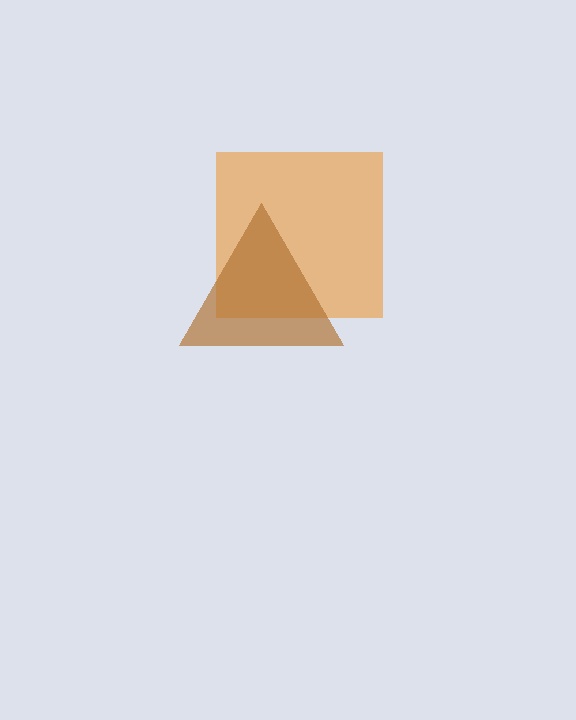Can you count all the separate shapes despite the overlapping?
Yes, there are 2 separate shapes.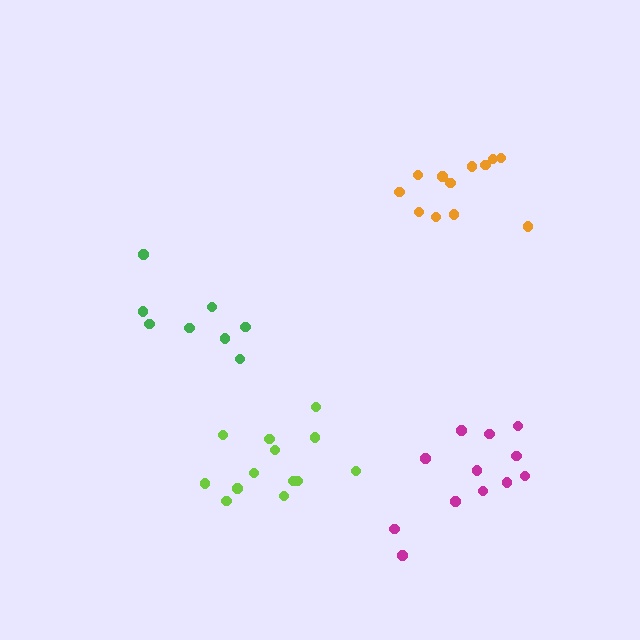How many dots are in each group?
Group 1: 8 dots, Group 2: 13 dots, Group 3: 12 dots, Group 4: 12 dots (45 total).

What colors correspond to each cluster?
The clusters are colored: green, lime, orange, magenta.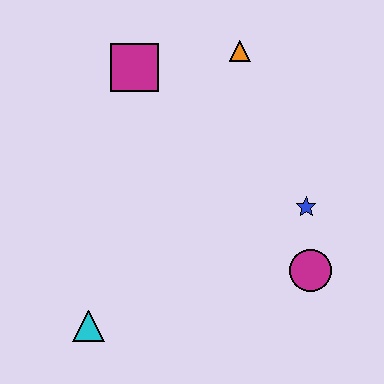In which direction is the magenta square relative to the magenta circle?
The magenta square is above the magenta circle.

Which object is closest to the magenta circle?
The blue star is closest to the magenta circle.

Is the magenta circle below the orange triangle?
Yes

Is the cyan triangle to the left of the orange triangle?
Yes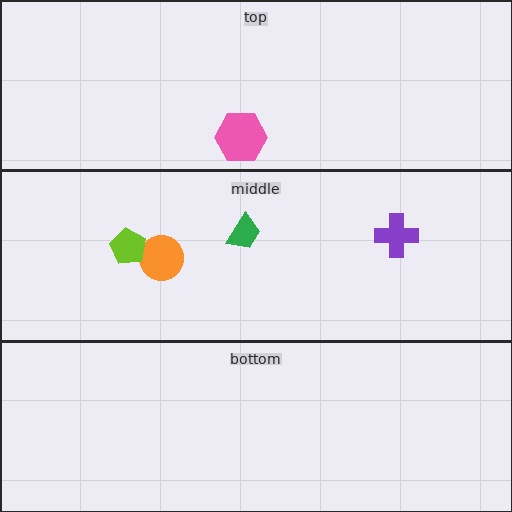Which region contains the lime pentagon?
The middle region.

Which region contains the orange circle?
The middle region.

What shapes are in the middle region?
The orange circle, the green trapezoid, the purple cross, the lime pentagon.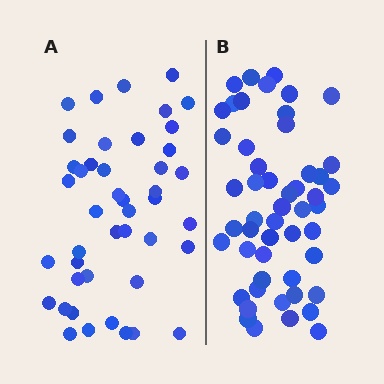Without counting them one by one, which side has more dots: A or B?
Region B (the right region) has more dots.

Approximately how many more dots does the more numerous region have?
Region B has roughly 8 or so more dots than region A.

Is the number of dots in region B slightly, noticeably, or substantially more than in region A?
Region B has only slightly more — the two regions are fairly close. The ratio is roughly 1.2 to 1.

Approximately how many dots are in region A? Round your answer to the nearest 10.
About 40 dots. (The exact count is 44, which rounds to 40.)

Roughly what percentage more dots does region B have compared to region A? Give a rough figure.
About 15% more.